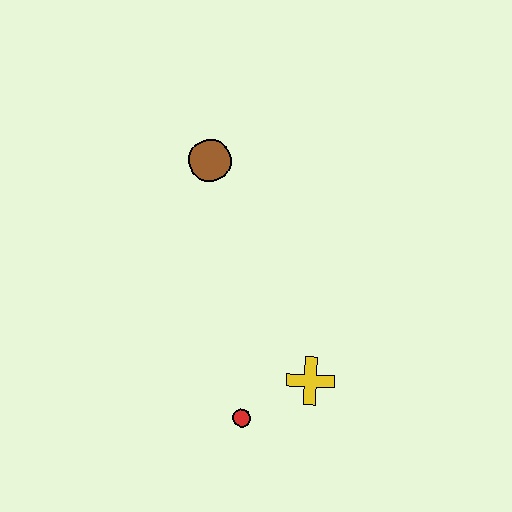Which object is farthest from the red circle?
The brown circle is farthest from the red circle.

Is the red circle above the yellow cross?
No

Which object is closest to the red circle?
The yellow cross is closest to the red circle.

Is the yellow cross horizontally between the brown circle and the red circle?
No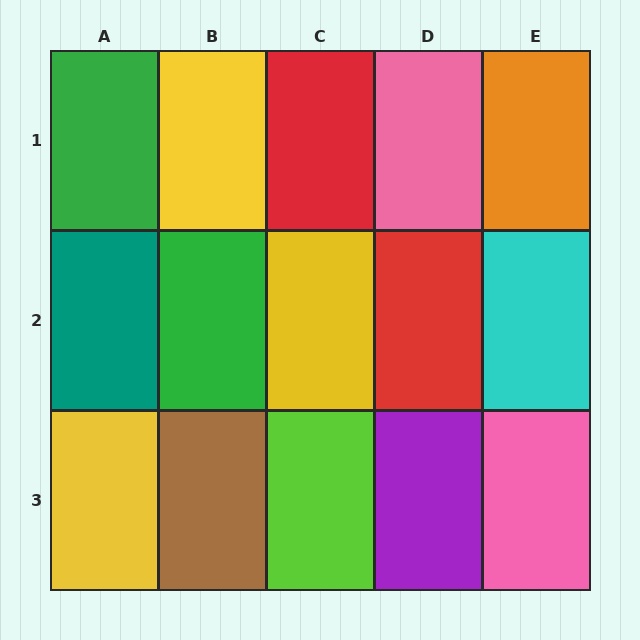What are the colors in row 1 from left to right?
Green, yellow, red, pink, orange.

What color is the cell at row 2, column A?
Teal.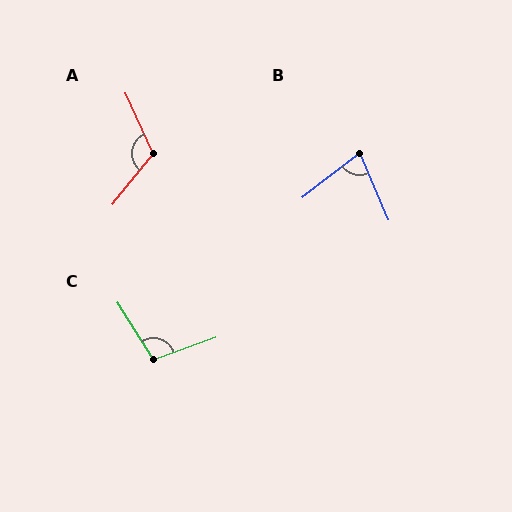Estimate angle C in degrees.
Approximately 102 degrees.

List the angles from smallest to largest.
B (75°), C (102°), A (117°).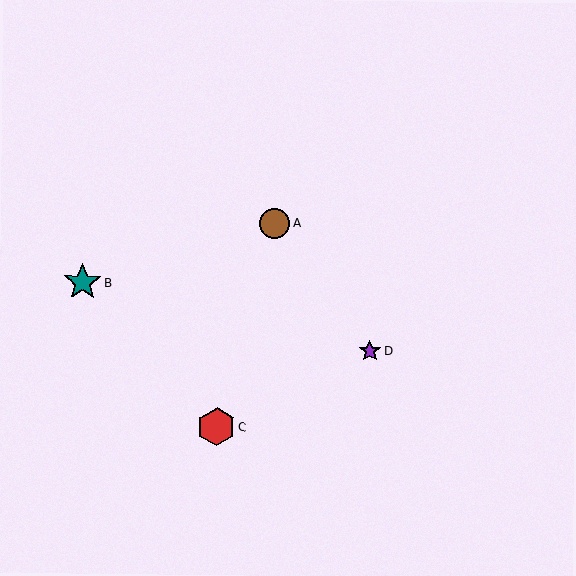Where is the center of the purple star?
The center of the purple star is at (370, 351).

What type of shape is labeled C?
Shape C is a red hexagon.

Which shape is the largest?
The red hexagon (labeled C) is the largest.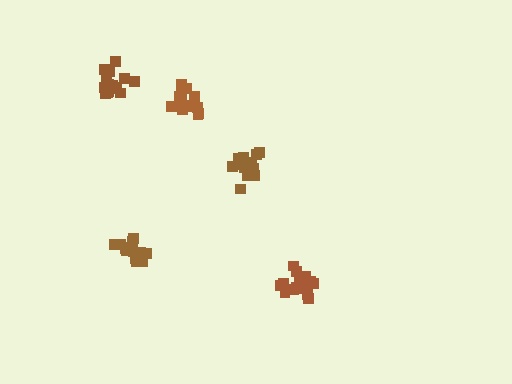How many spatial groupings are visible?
There are 5 spatial groupings.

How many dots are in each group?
Group 1: 15 dots, Group 2: 16 dots, Group 3: 20 dots, Group 4: 16 dots, Group 5: 20 dots (87 total).